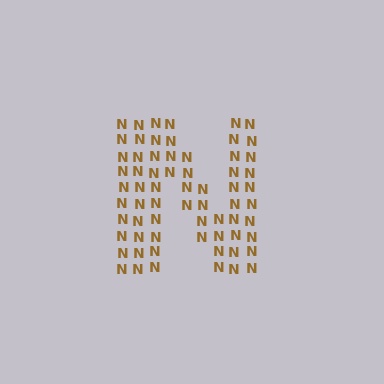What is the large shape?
The large shape is the letter N.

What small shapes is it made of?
It is made of small letter N's.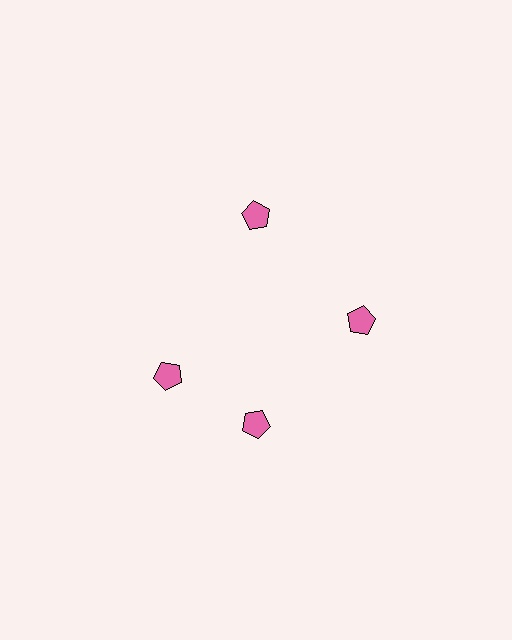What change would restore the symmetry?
The symmetry would be restored by rotating it back into even spacing with its neighbors so that all 4 pentagons sit at equal angles and equal distance from the center.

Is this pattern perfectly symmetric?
No. The 4 pink pentagons are arranged in a ring, but one element near the 9 o'clock position is rotated out of alignment along the ring, breaking the 4-fold rotational symmetry.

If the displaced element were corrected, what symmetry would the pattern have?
It would have 4-fold rotational symmetry — the pattern would map onto itself every 90 degrees.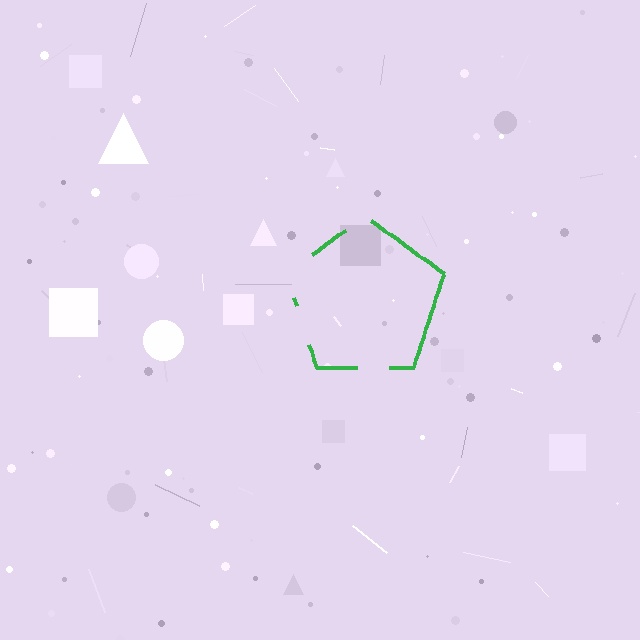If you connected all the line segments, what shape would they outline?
They would outline a pentagon.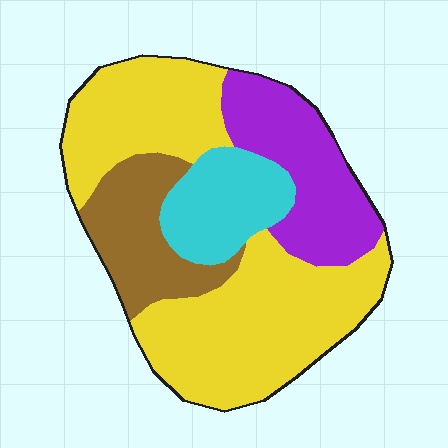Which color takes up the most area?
Yellow, at roughly 50%.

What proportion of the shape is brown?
Brown takes up about one sixth (1/6) of the shape.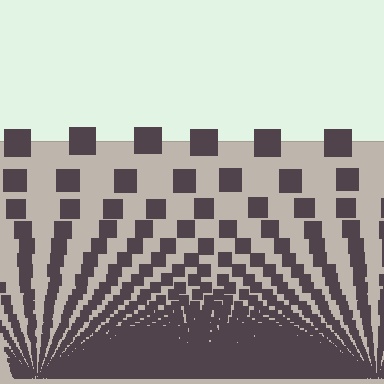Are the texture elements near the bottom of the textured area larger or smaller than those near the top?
Smaller. The gradient is inverted — elements near the bottom are smaller and denser.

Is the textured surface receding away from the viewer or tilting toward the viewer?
The surface appears to tilt toward the viewer. Texture elements get larger and sparser toward the top.